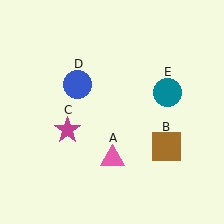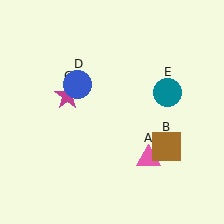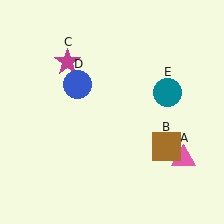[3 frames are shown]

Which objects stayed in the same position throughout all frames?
Brown square (object B) and blue circle (object D) and teal circle (object E) remained stationary.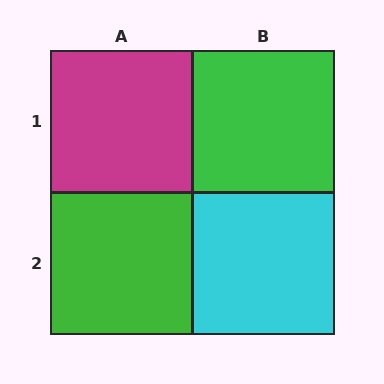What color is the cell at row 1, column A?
Magenta.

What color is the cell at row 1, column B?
Green.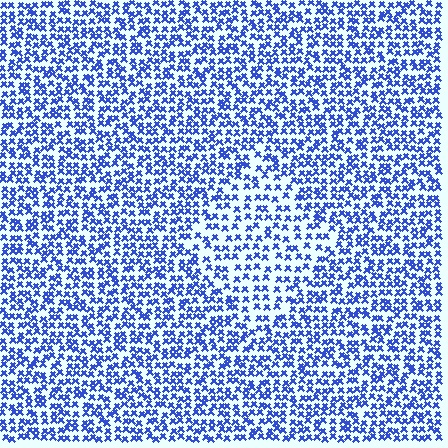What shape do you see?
I see a diamond.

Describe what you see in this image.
The image contains small blue elements arranged at two different densities. A diamond-shaped region is visible where the elements are less densely packed than the surrounding area.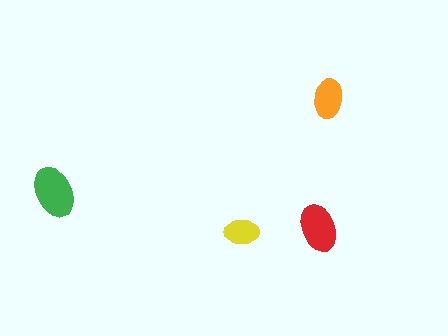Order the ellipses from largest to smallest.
the green one, the red one, the orange one, the yellow one.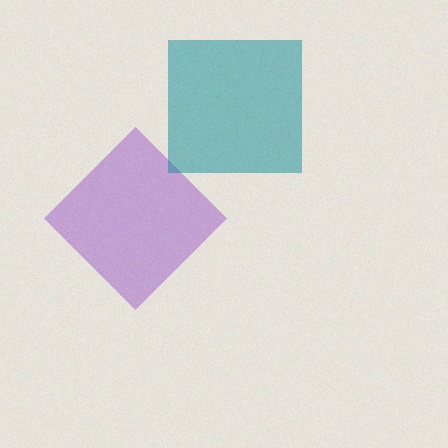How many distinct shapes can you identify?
There are 2 distinct shapes: a purple diamond, a teal square.